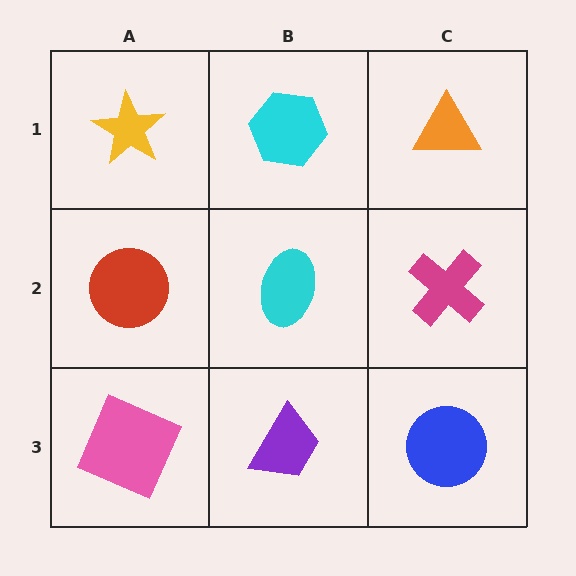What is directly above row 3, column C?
A magenta cross.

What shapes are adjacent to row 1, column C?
A magenta cross (row 2, column C), a cyan hexagon (row 1, column B).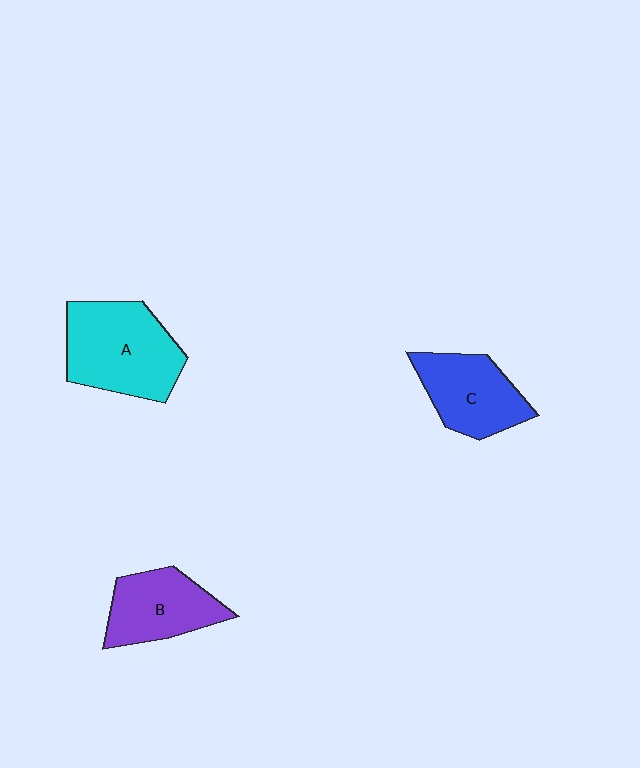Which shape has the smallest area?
Shape B (purple).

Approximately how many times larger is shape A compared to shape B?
Approximately 1.4 times.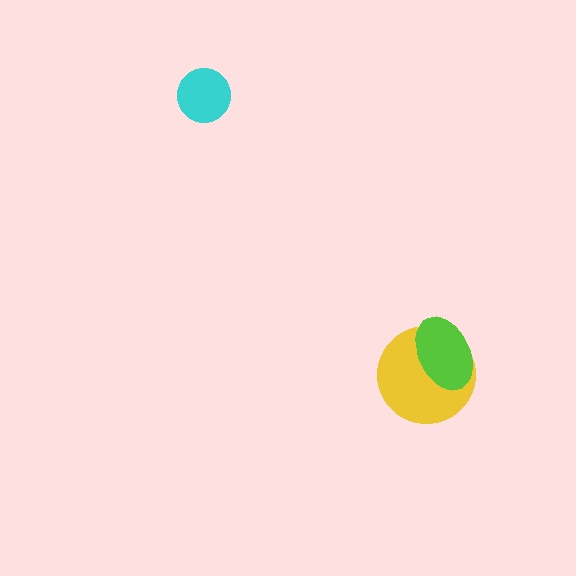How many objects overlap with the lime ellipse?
1 object overlaps with the lime ellipse.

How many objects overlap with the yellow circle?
1 object overlaps with the yellow circle.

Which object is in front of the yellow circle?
The lime ellipse is in front of the yellow circle.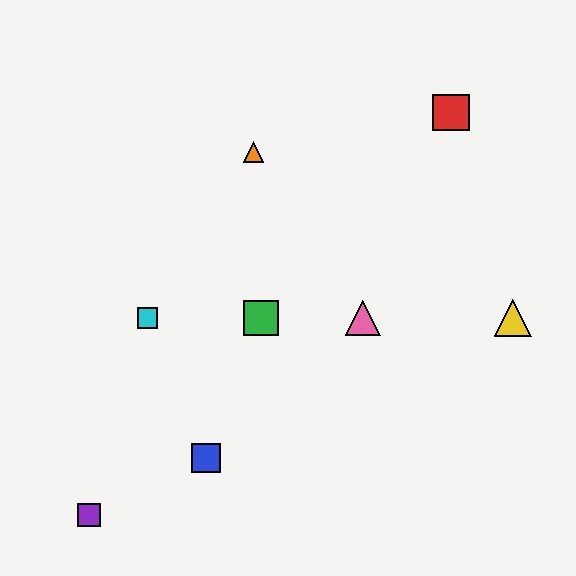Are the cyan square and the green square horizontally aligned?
Yes, both are at y≈318.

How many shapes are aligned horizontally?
4 shapes (the green square, the yellow triangle, the cyan square, the pink triangle) are aligned horizontally.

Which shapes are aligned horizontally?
The green square, the yellow triangle, the cyan square, the pink triangle are aligned horizontally.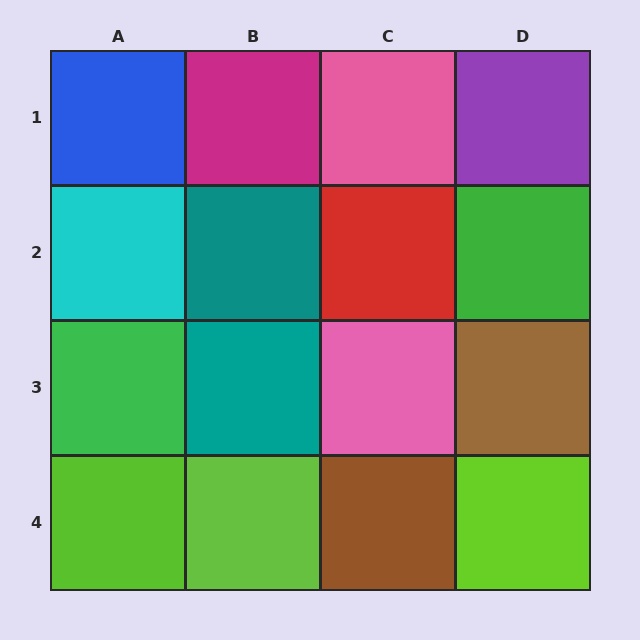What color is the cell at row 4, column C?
Brown.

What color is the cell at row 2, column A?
Cyan.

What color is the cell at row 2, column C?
Red.